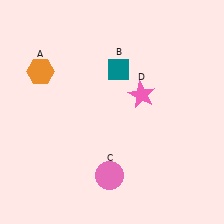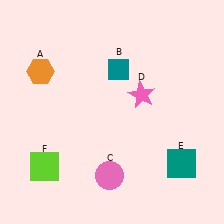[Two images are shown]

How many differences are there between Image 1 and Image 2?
There are 2 differences between the two images.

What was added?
A teal square (E), a lime square (F) were added in Image 2.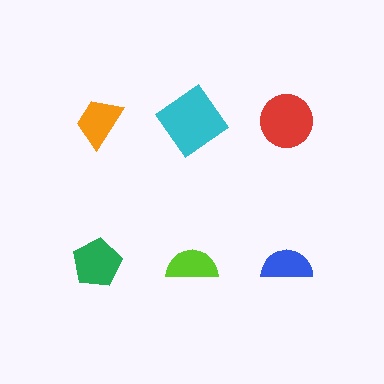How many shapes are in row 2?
3 shapes.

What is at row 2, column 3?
A blue semicircle.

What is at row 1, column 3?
A red circle.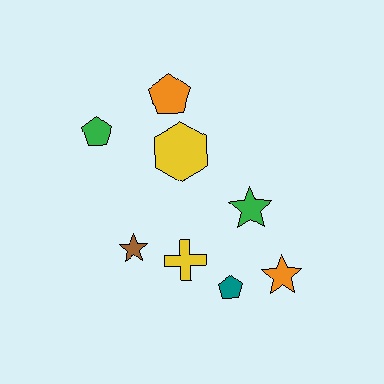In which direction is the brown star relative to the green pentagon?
The brown star is below the green pentagon.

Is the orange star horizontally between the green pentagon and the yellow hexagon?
No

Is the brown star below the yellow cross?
No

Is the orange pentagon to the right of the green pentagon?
Yes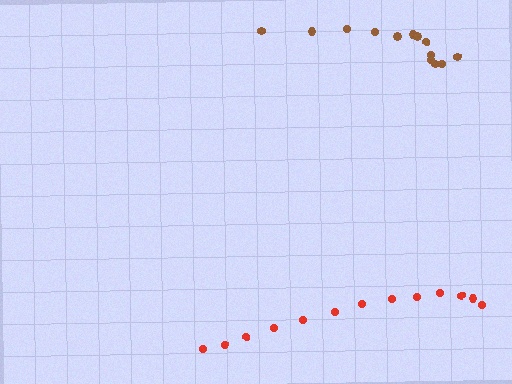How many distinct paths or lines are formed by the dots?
There are 2 distinct paths.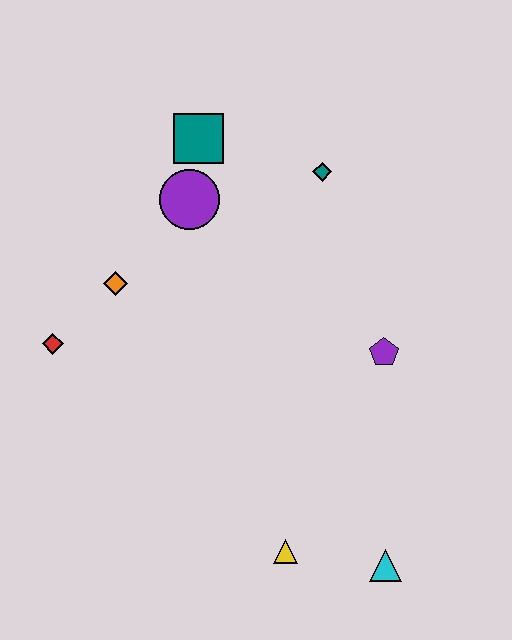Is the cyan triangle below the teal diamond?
Yes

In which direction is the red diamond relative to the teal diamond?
The red diamond is to the left of the teal diamond.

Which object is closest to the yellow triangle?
The cyan triangle is closest to the yellow triangle.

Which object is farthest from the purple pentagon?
The red diamond is farthest from the purple pentagon.